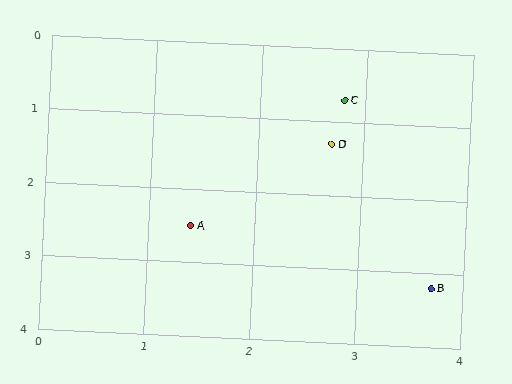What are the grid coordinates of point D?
Point D is at approximately (2.7, 1.3).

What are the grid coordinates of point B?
Point B is at approximately (3.7, 3.2).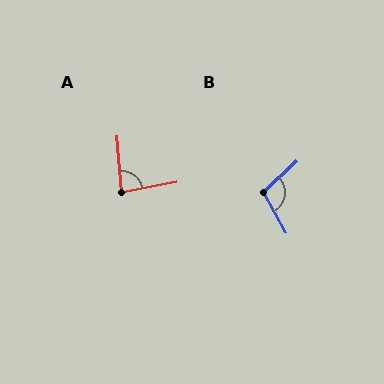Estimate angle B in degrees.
Approximately 104 degrees.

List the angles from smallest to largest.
A (84°), B (104°).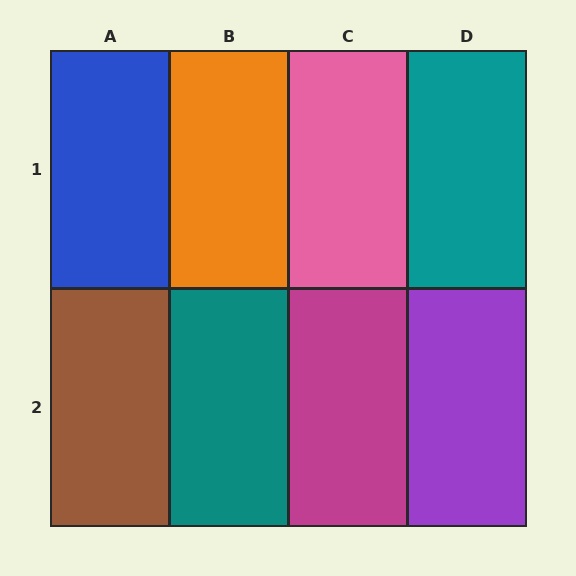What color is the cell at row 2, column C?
Magenta.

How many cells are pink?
1 cell is pink.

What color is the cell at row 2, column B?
Teal.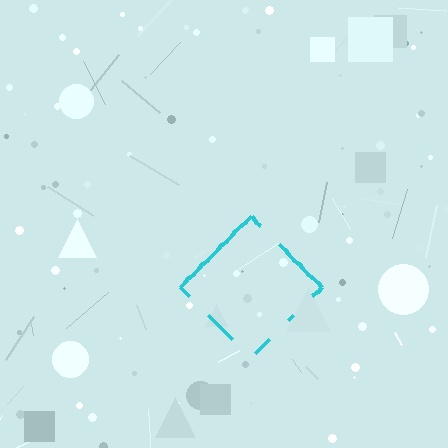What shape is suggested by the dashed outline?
The dashed outline suggests a diamond.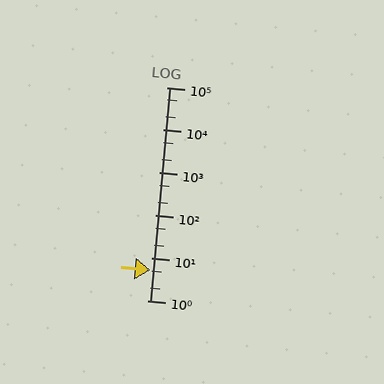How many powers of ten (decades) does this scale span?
The scale spans 5 decades, from 1 to 100000.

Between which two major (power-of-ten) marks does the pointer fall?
The pointer is between 1 and 10.